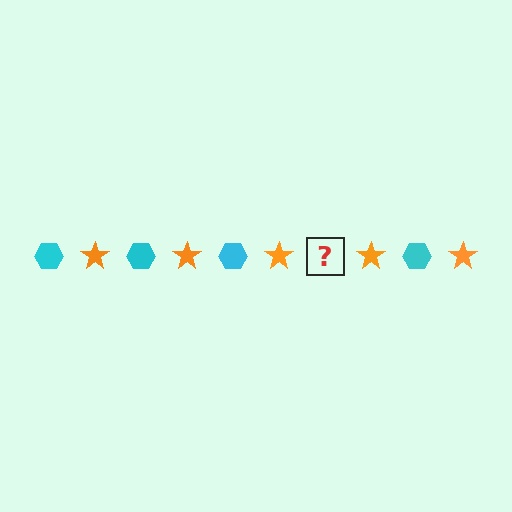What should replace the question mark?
The question mark should be replaced with a cyan hexagon.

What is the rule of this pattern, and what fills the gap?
The rule is that the pattern alternates between cyan hexagon and orange star. The gap should be filled with a cyan hexagon.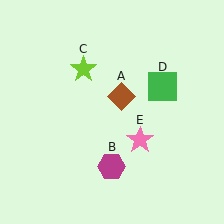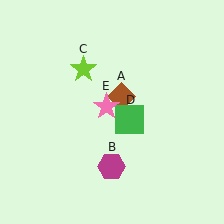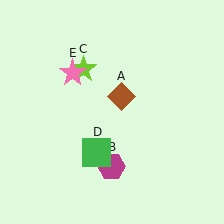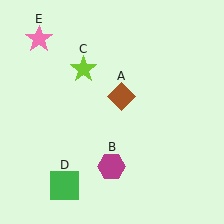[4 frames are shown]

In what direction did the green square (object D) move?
The green square (object D) moved down and to the left.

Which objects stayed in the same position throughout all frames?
Brown diamond (object A) and magenta hexagon (object B) and lime star (object C) remained stationary.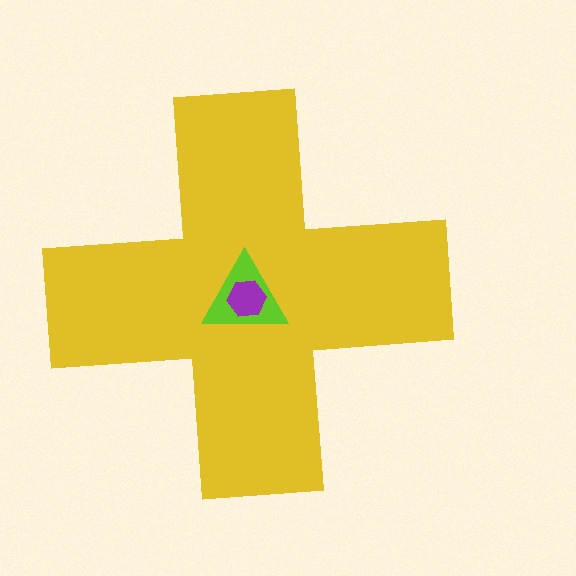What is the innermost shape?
The purple hexagon.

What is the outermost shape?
The yellow cross.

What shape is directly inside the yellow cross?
The lime triangle.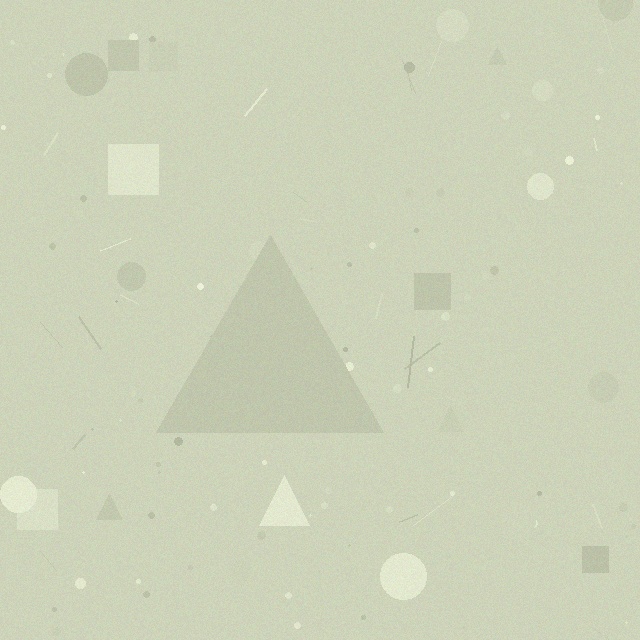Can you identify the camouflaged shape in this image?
The camouflaged shape is a triangle.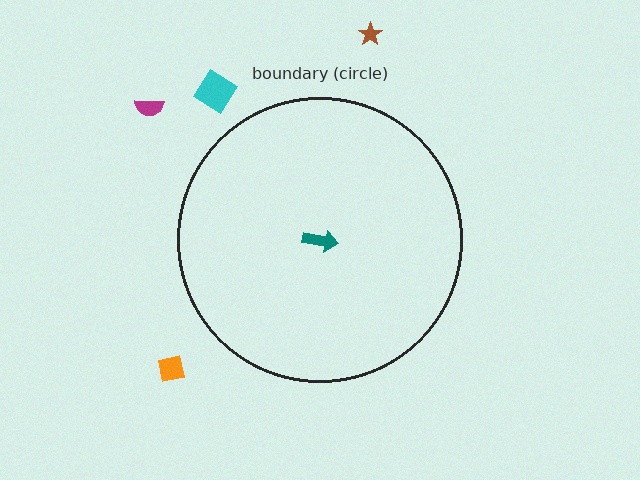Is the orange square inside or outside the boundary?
Outside.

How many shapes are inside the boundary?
1 inside, 4 outside.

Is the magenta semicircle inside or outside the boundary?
Outside.